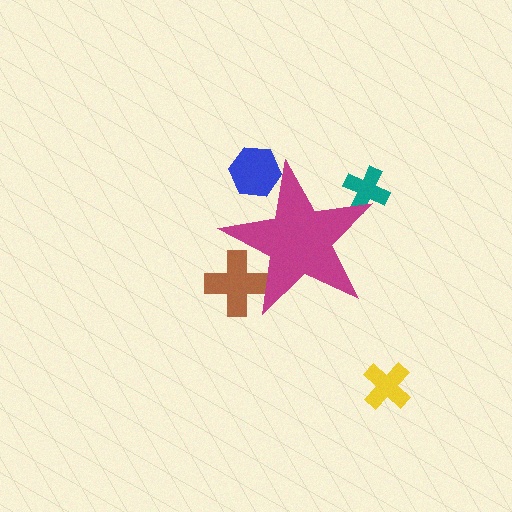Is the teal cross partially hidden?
Yes, the teal cross is partially hidden behind the magenta star.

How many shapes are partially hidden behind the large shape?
3 shapes are partially hidden.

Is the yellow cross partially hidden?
No, the yellow cross is fully visible.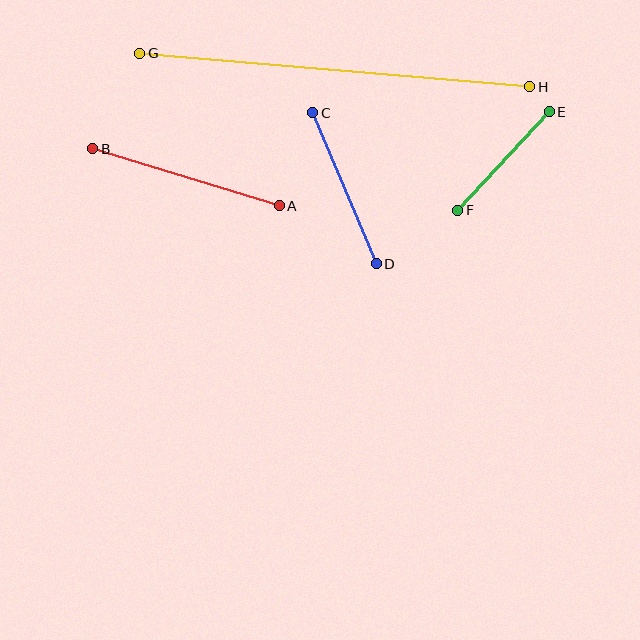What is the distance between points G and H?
The distance is approximately 392 pixels.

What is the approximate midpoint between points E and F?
The midpoint is at approximately (503, 161) pixels.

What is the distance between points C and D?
The distance is approximately 164 pixels.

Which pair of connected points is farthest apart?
Points G and H are farthest apart.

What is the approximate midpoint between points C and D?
The midpoint is at approximately (344, 188) pixels.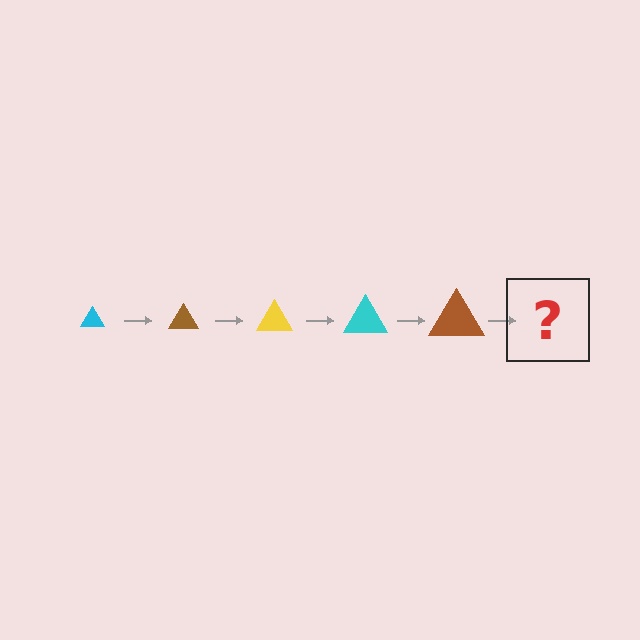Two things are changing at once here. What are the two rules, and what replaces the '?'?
The two rules are that the triangle grows larger each step and the color cycles through cyan, brown, and yellow. The '?' should be a yellow triangle, larger than the previous one.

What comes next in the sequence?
The next element should be a yellow triangle, larger than the previous one.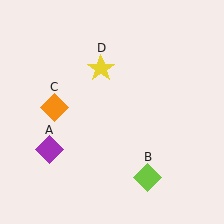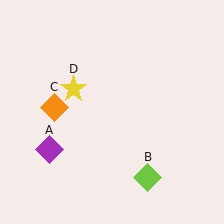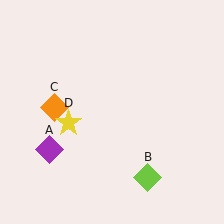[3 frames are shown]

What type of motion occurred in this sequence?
The yellow star (object D) rotated counterclockwise around the center of the scene.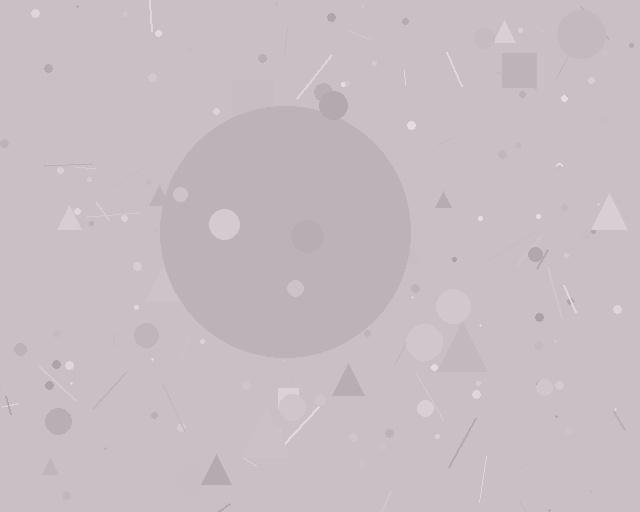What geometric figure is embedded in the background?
A circle is embedded in the background.